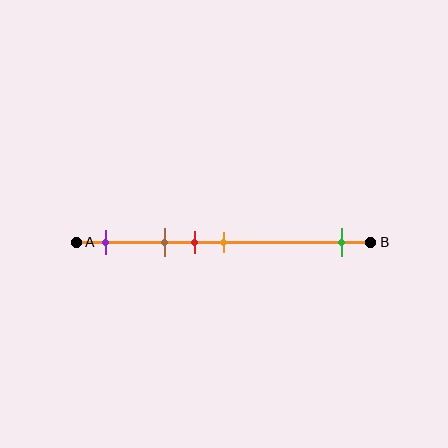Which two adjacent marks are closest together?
The red and orange marks are the closest adjacent pair.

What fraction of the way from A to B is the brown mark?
The brown mark is approximately 30% (0.3) of the way from A to B.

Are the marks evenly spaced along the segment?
No, the marks are not evenly spaced.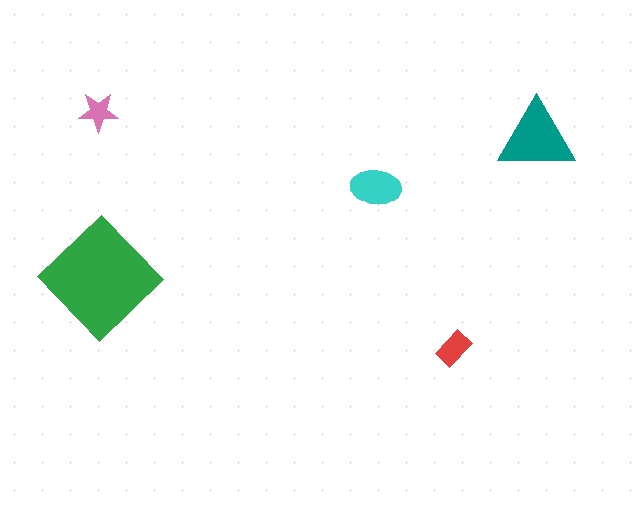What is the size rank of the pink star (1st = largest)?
5th.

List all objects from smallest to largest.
The pink star, the red rectangle, the cyan ellipse, the teal triangle, the green diamond.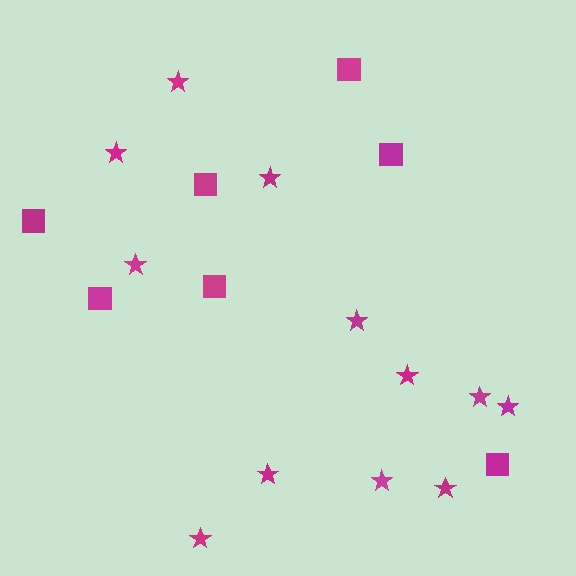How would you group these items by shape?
There are 2 groups: one group of squares (7) and one group of stars (12).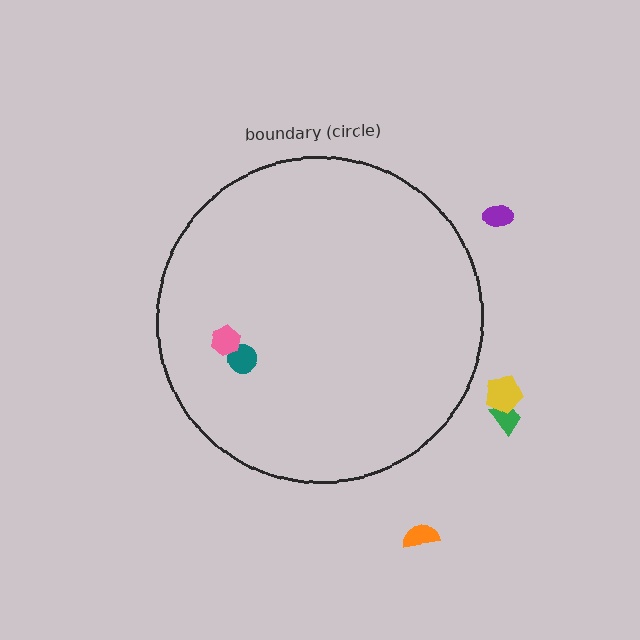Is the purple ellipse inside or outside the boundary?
Outside.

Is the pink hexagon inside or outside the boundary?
Inside.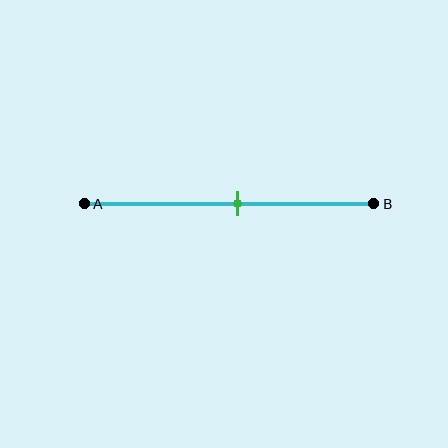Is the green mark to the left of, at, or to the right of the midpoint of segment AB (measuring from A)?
The green mark is approximately at the midpoint of segment AB.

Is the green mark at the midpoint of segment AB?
Yes, the mark is approximately at the midpoint.